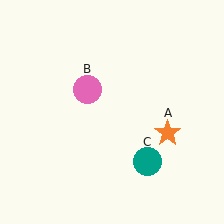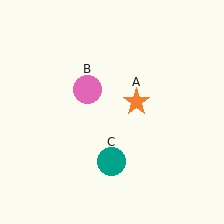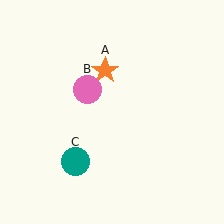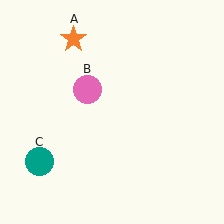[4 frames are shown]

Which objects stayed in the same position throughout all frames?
Pink circle (object B) remained stationary.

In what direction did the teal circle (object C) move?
The teal circle (object C) moved left.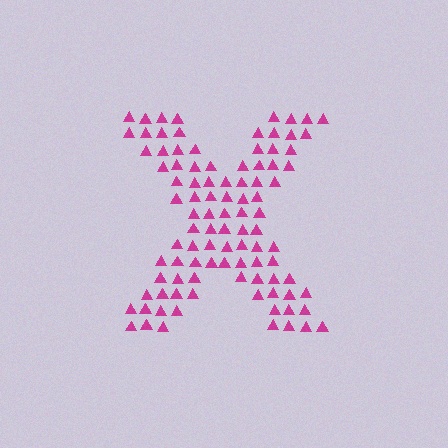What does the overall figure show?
The overall figure shows the letter X.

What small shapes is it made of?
It is made of small triangles.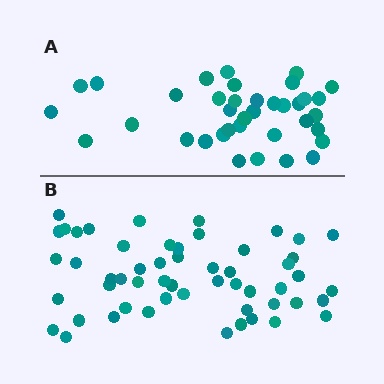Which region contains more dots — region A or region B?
Region B (the bottom region) has more dots.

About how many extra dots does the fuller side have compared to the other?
Region B has approximately 15 more dots than region A.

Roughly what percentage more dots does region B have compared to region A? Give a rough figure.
About 45% more.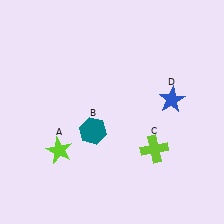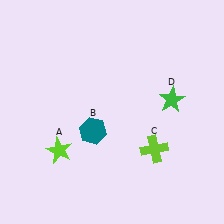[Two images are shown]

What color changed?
The star (D) changed from blue in Image 1 to green in Image 2.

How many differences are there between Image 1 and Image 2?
There is 1 difference between the two images.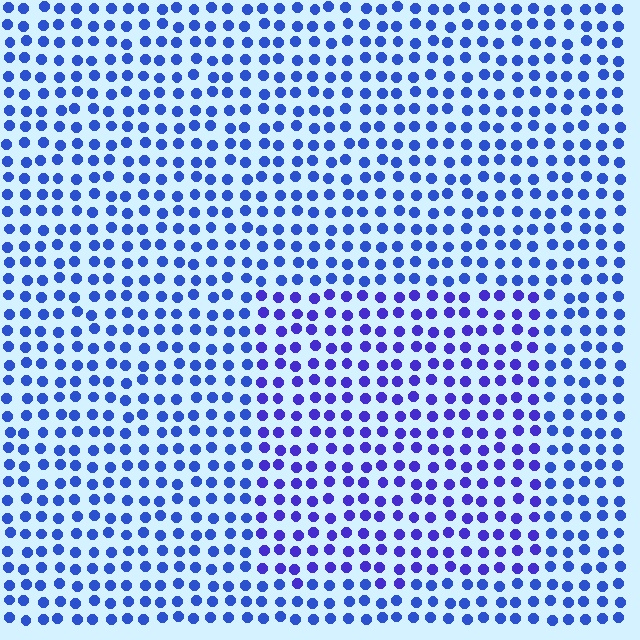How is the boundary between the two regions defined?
The boundary is defined purely by a slight shift in hue (about 24 degrees). Spacing, size, and orientation are identical on both sides.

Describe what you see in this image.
The image is filled with small blue elements in a uniform arrangement. A rectangle-shaped region is visible where the elements are tinted to a slightly different hue, forming a subtle color boundary.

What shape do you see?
I see a rectangle.